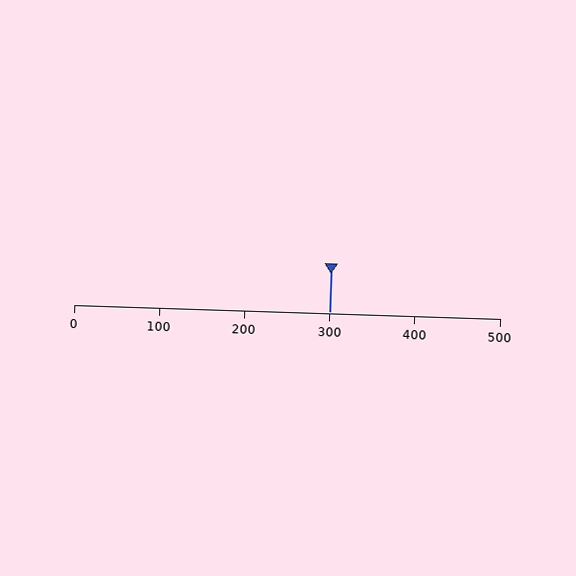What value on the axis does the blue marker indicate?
The marker indicates approximately 300.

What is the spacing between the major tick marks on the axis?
The major ticks are spaced 100 apart.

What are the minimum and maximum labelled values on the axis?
The axis runs from 0 to 500.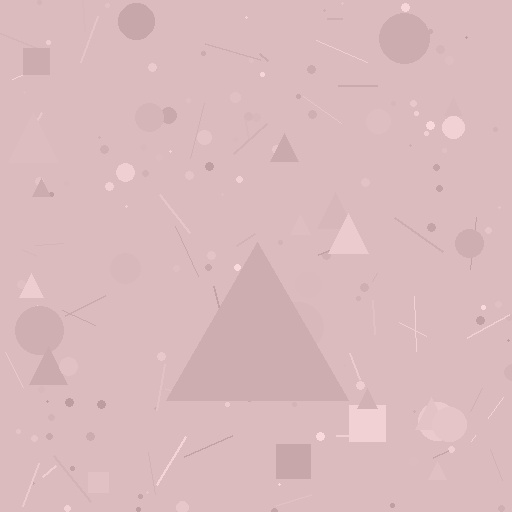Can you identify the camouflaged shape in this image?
The camouflaged shape is a triangle.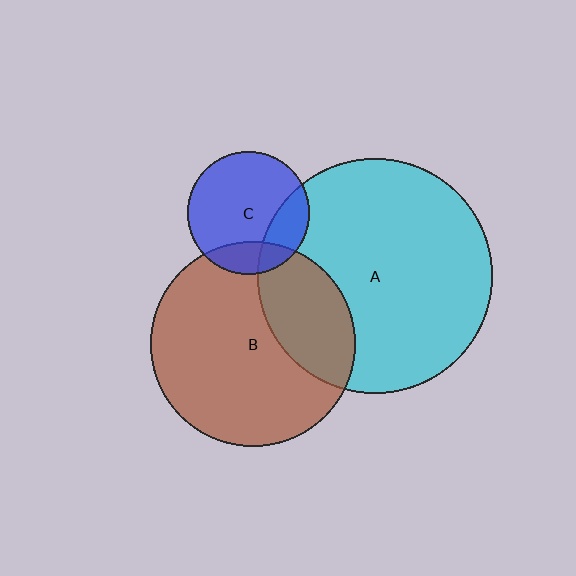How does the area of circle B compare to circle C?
Approximately 2.8 times.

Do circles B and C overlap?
Yes.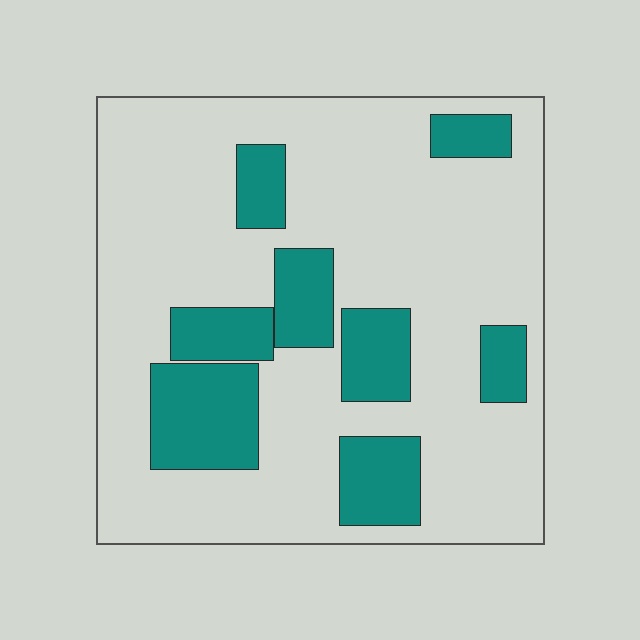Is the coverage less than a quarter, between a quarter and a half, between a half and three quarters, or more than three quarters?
Less than a quarter.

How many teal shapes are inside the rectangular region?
8.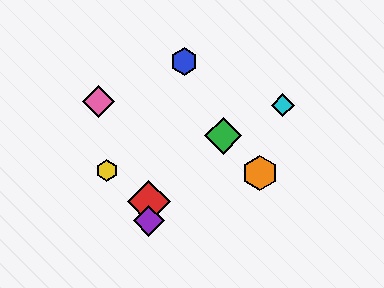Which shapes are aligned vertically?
The red diamond, the purple diamond are aligned vertically.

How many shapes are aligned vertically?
2 shapes (the red diamond, the purple diamond) are aligned vertically.